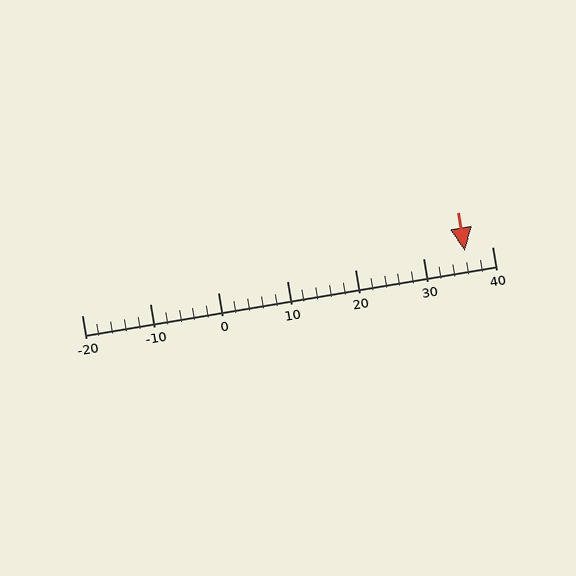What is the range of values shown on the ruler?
The ruler shows values from -20 to 40.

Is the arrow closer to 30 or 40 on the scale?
The arrow is closer to 40.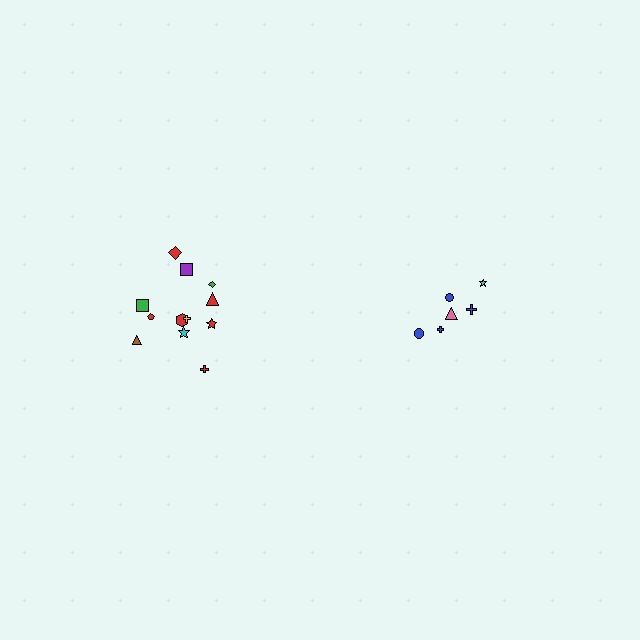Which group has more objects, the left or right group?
The left group.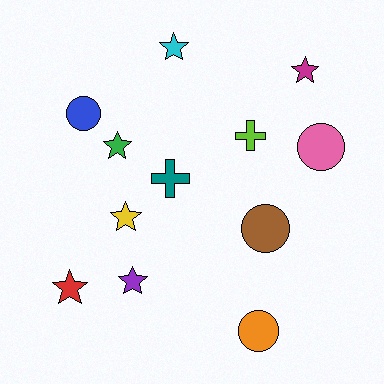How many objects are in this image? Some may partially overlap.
There are 12 objects.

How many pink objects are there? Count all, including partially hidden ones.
There is 1 pink object.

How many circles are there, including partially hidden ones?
There are 4 circles.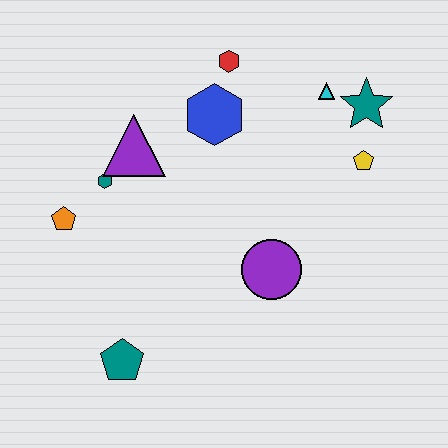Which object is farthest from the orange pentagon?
The teal star is farthest from the orange pentagon.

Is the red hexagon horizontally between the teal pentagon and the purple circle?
Yes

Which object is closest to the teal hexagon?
The purple triangle is closest to the teal hexagon.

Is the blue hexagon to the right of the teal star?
No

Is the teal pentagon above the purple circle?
No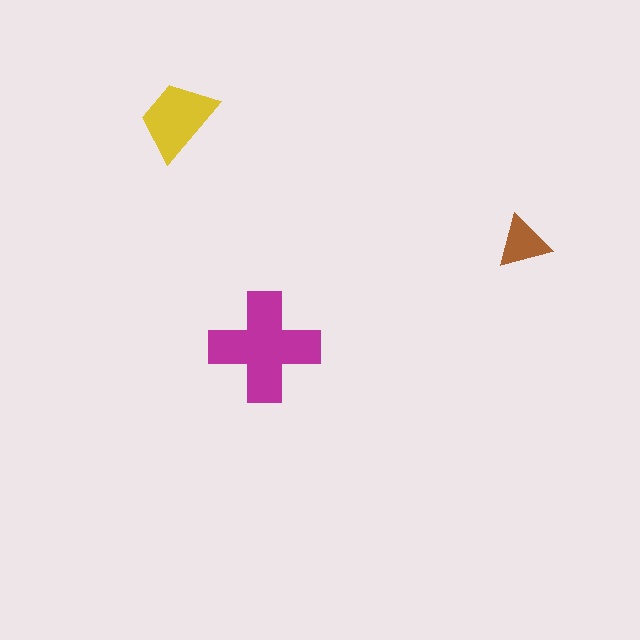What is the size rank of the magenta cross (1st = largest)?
1st.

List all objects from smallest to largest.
The brown triangle, the yellow trapezoid, the magenta cross.